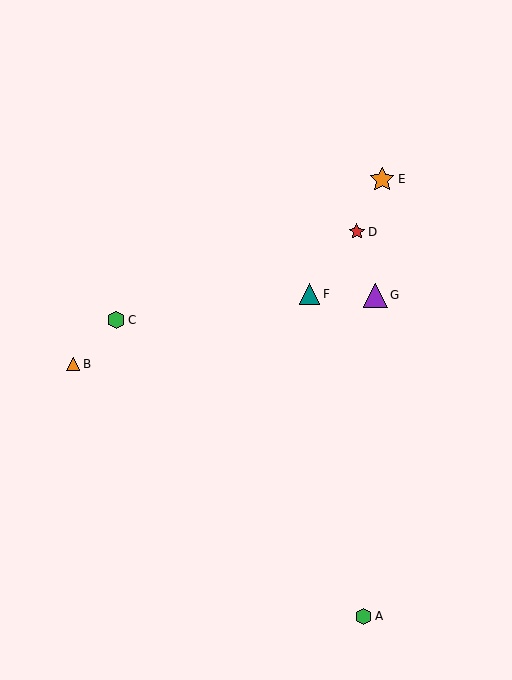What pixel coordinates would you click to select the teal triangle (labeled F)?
Click at (310, 294) to select the teal triangle F.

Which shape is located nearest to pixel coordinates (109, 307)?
The green hexagon (labeled C) at (116, 320) is nearest to that location.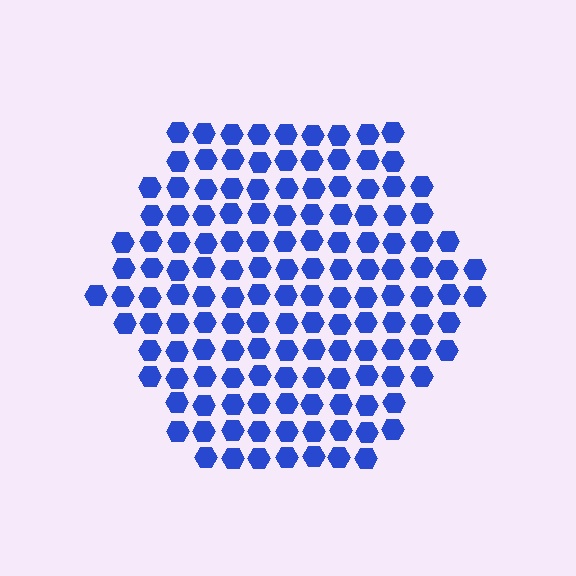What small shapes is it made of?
It is made of small hexagons.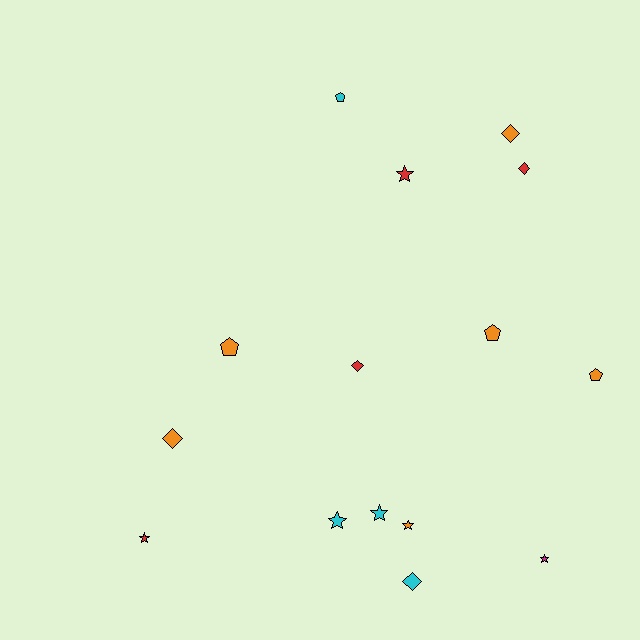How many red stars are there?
There are 2 red stars.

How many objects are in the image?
There are 15 objects.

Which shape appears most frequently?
Star, with 6 objects.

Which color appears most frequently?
Orange, with 6 objects.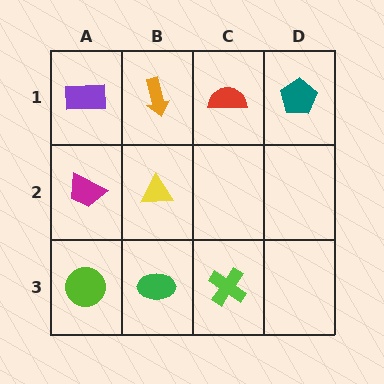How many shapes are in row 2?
2 shapes.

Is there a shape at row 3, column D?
No, that cell is empty.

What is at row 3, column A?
A lime circle.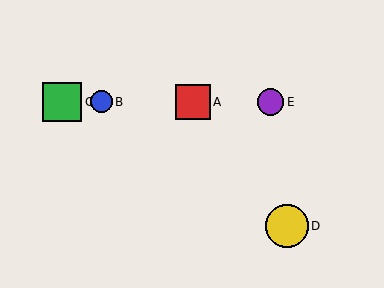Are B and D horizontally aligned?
No, B is at y≈102 and D is at y≈226.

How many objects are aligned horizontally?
4 objects (A, B, C, E) are aligned horizontally.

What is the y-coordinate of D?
Object D is at y≈226.